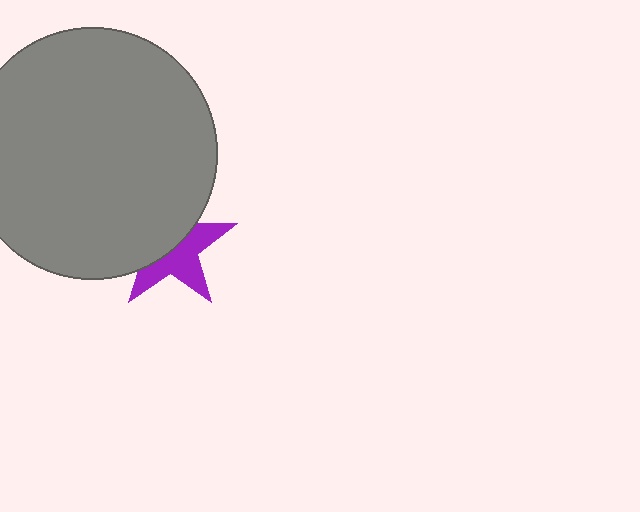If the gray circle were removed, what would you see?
You would see the complete purple star.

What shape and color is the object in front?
The object in front is a gray circle.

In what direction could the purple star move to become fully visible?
The purple star could move toward the lower-right. That would shift it out from behind the gray circle entirely.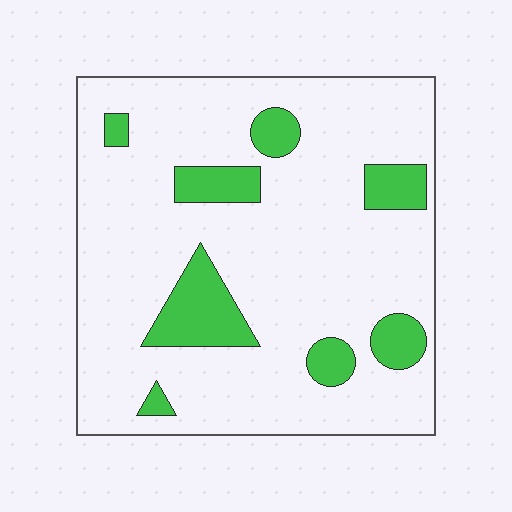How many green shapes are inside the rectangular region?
8.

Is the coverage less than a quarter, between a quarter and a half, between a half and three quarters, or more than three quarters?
Less than a quarter.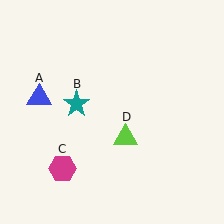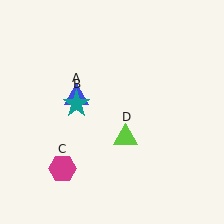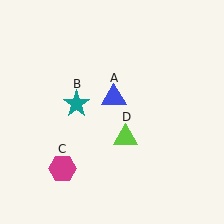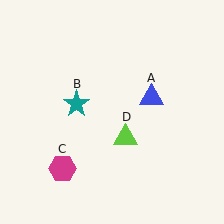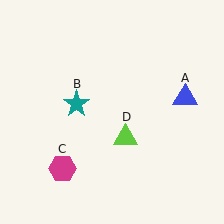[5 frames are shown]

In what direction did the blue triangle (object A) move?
The blue triangle (object A) moved right.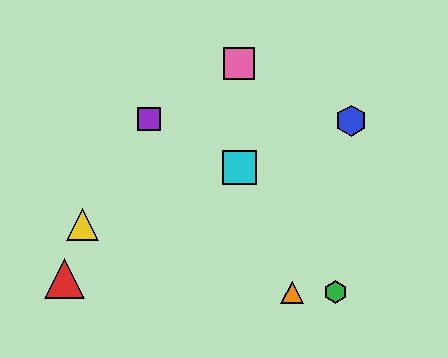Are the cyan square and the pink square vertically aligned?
Yes, both are at x≈239.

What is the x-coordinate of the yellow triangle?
The yellow triangle is at x≈83.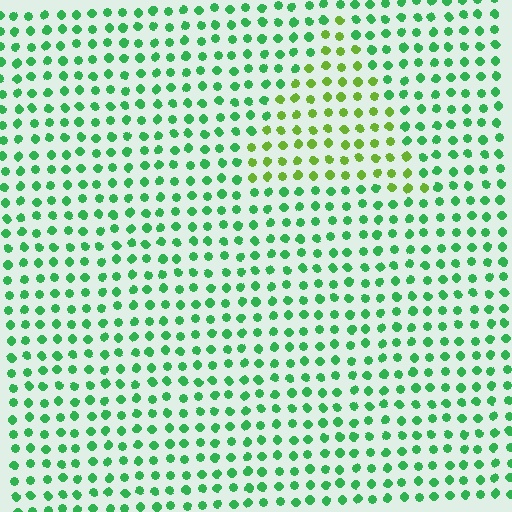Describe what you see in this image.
The image is filled with small green elements in a uniform arrangement. A triangle-shaped region is visible where the elements are tinted to a slightly different hue, forming a subtle color boundary.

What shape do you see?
I see a triangle.